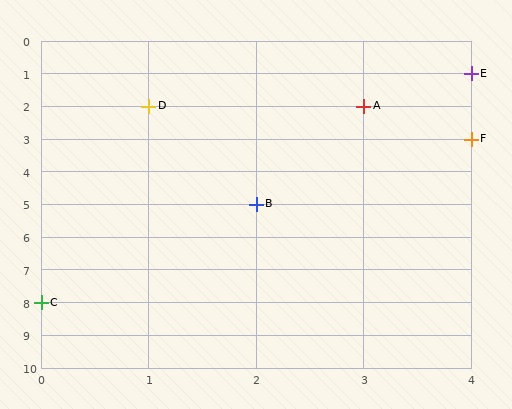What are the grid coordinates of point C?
Point C is at grid coordinates (0, 8).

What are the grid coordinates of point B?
Point B is at grid coordinates (2, 5).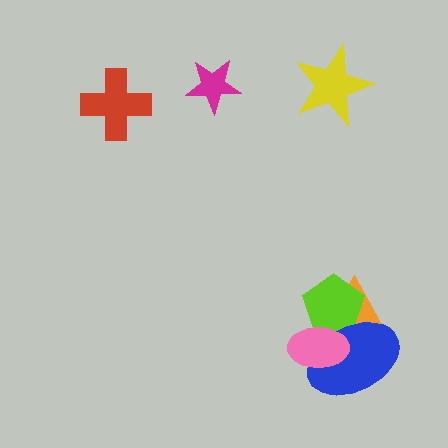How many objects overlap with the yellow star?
0 objects overlap with the yellow star.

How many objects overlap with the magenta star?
0 objects overlap with the magenta star.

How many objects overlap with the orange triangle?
3 objects overlap with the orange triangle.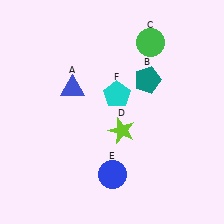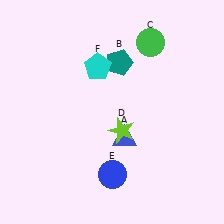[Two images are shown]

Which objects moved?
The objects that moved are: the blue triangle (A), the teal pentagon (B), the cyan pentagon (F).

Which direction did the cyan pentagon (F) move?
The cyan pentagon (F) moved up.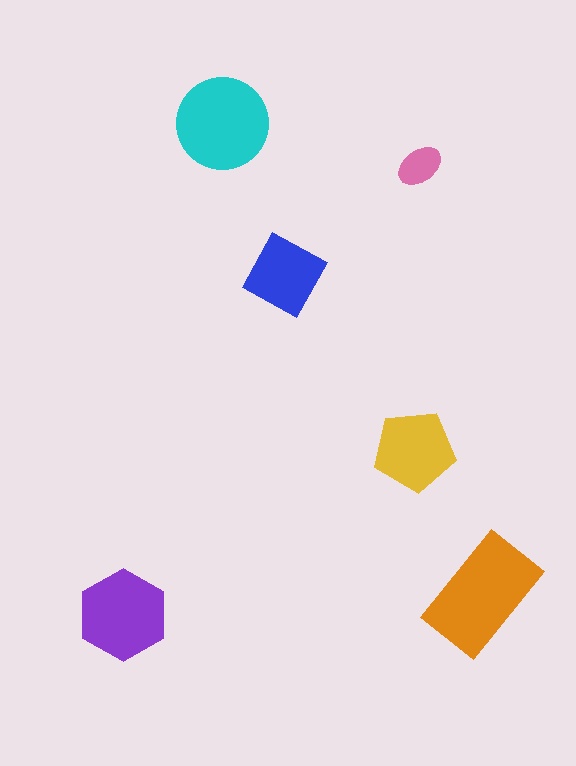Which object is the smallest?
The pink ellipse.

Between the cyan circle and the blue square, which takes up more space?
The cyan circle.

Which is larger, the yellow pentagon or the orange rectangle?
The orange rectangle.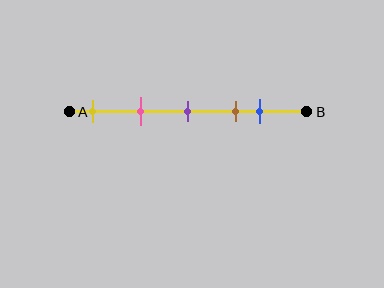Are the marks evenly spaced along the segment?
No, the marks are not evenly spaced.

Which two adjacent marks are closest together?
The brown and blue marks are the closest adjacent pair.